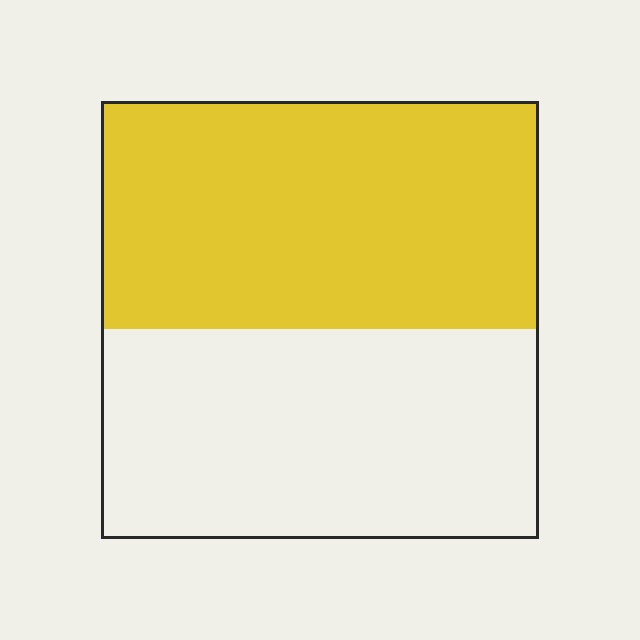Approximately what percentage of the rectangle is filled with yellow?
Approximately 50%.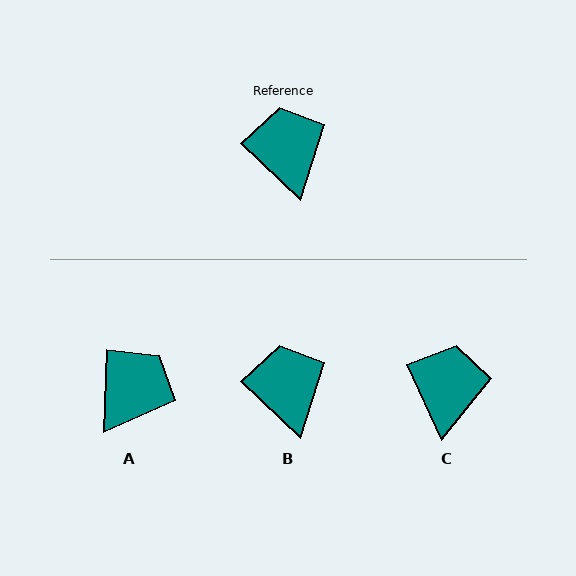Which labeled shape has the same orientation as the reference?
B.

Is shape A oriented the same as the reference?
No, it is off by about 49 degrees.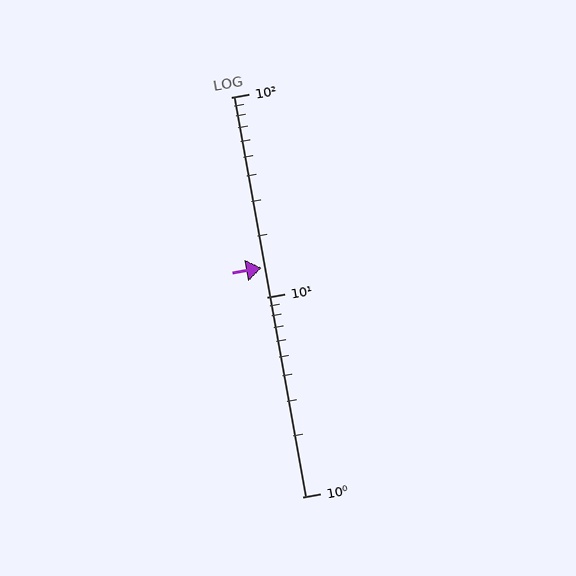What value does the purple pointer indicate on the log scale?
The pointer indicates approximately 14.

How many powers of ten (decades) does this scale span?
The scale spans 2 decades, from 1 to 100.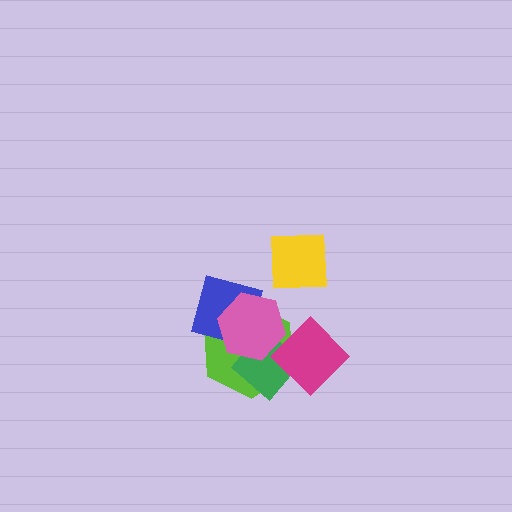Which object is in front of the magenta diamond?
The pink hexagon is in front of the magenta diamond.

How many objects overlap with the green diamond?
3 objects overlap with the green diamond.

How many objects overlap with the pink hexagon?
4 objects overlap with the pink hexagon.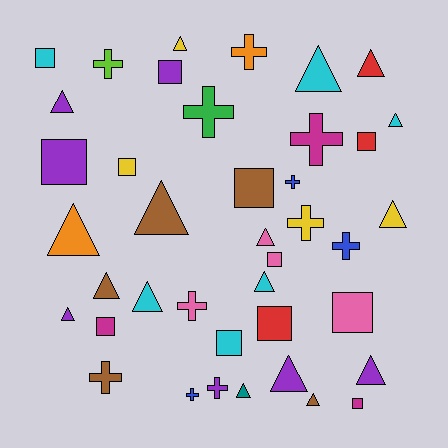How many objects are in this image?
There are 40 objects.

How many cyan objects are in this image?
There are 6 cyan objects.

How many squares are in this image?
There are 12 squares.